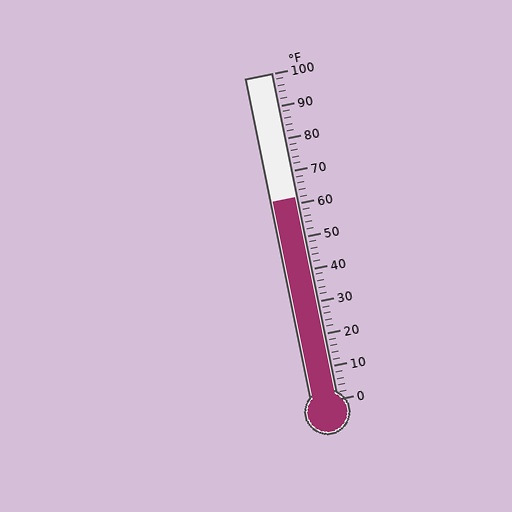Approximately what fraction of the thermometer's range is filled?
The thermometer is filled to approximately 60% of its range.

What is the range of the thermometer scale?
The thermometer scale ranges from 0°F to 100°F.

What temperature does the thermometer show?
The thermometer shows approximately 62°F.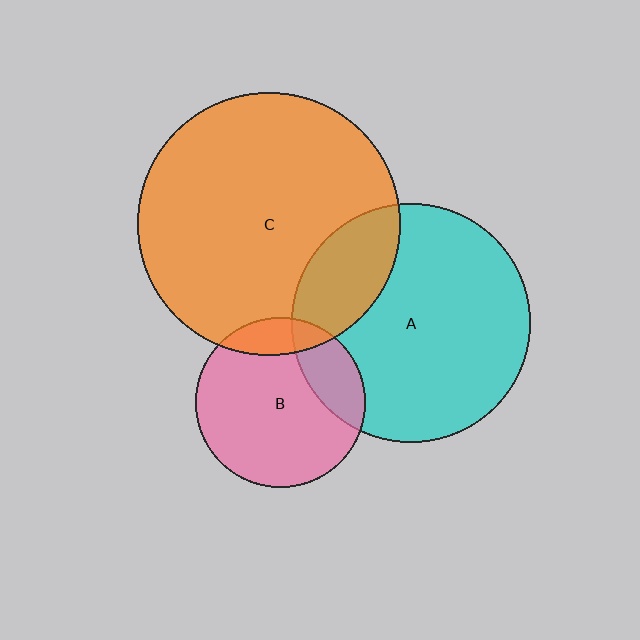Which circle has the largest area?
Circle C (orange).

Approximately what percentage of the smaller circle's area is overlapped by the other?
Approximately 15%.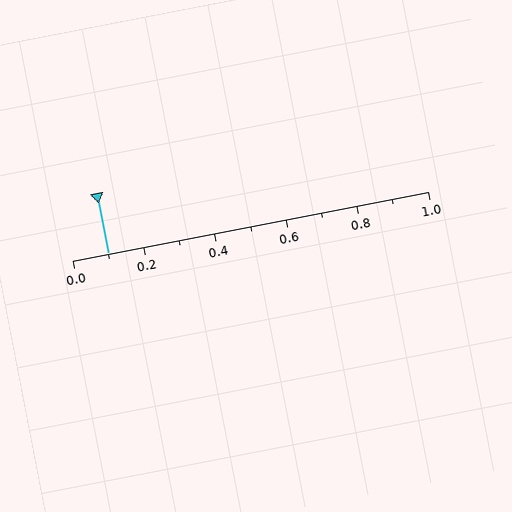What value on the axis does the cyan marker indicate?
The marker indicates approximately 0.1.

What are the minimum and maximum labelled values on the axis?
The axis runs from 0.0 to 1.0.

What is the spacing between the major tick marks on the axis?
The major ticks are spaced 0.2 apart.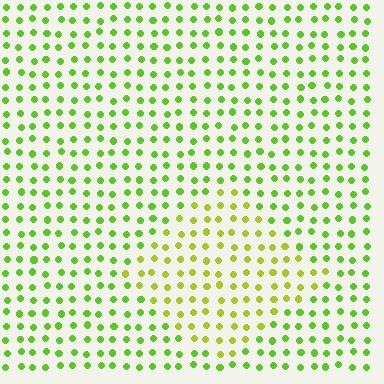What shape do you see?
I see a diamond.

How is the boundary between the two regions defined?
The boundary is defined purely by a slight shift in hue (about 29 degrees). Spacing, size, and orientation are identical on both sides.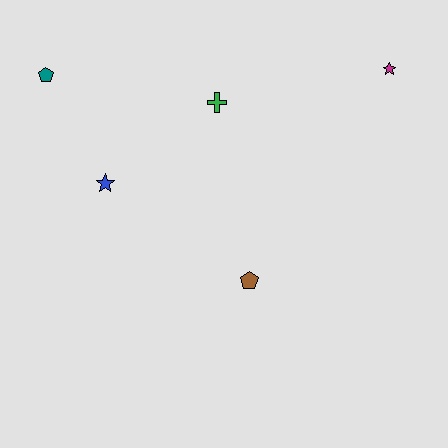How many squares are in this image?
There are no squares.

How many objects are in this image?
There are 5 objects.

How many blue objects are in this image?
There is 1 blue object.